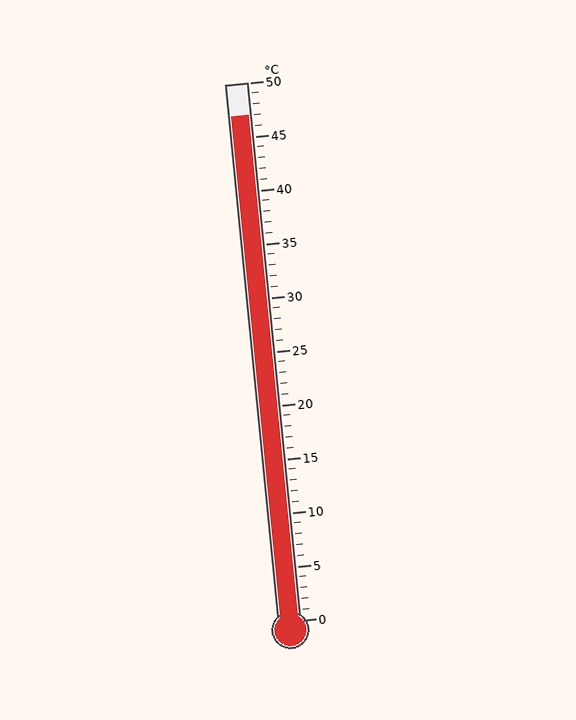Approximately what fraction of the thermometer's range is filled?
The thermometer is filled to approximately 95% of its range.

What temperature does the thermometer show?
The thermometer shows approximately 47°C.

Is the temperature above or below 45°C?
The temperature is above 45°C.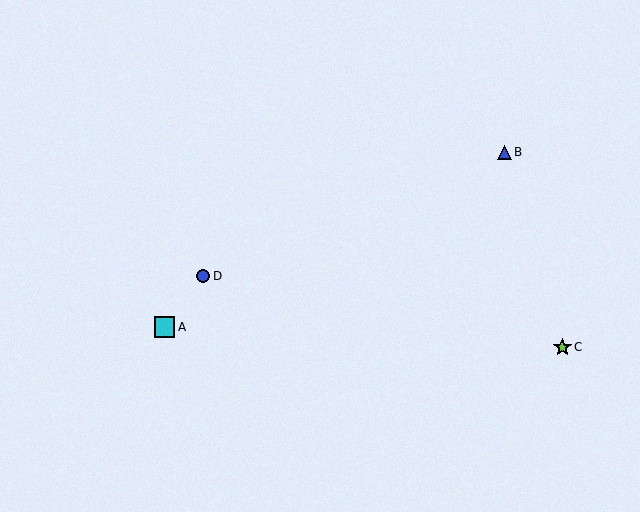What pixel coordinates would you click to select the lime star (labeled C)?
Click at (562, 347) to select the lime star C.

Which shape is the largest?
The cyan square (labeled A) is the largest.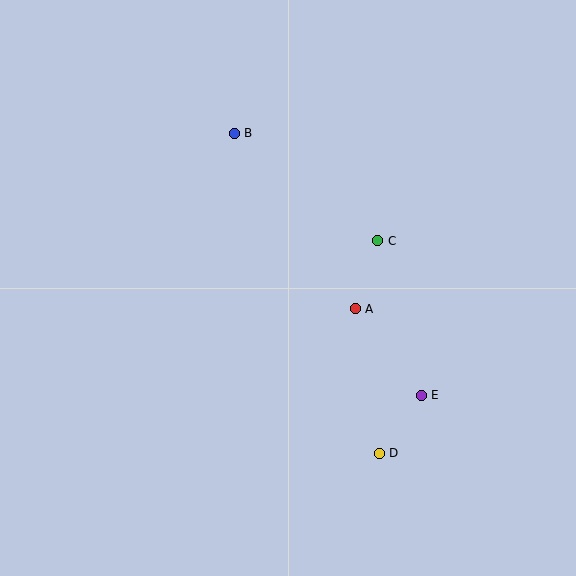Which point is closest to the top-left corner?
Point B is closest to the top-left corner.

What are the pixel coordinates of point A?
Point A is at (355, 309).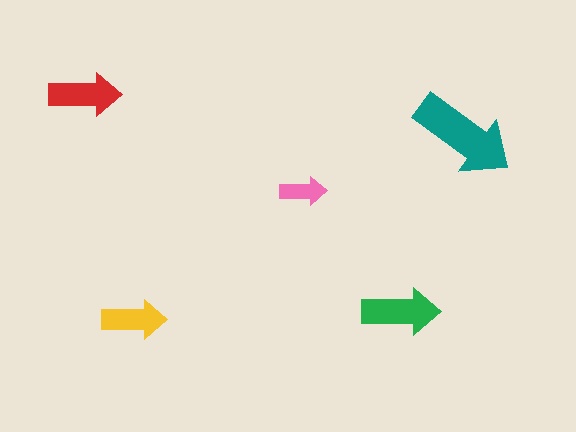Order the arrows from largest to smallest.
the teal one, the green one, the red one, the yellow one, the pink one.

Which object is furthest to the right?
The teal arrow is rightmost.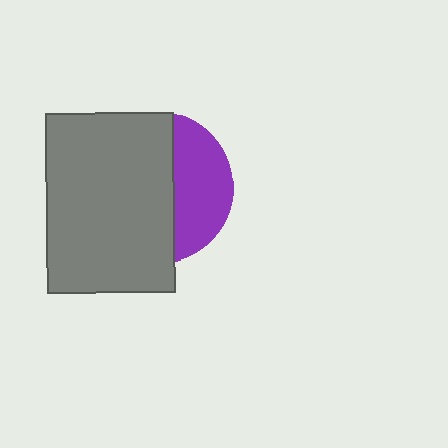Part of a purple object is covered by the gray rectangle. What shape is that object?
It is a circle.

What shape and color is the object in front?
The object in front is a gray rectangle.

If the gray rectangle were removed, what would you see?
You would see the complete purple circle.